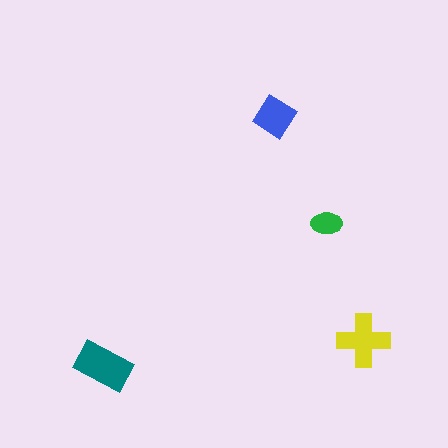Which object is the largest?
The teal rectangle.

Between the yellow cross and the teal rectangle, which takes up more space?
The teal rectangle.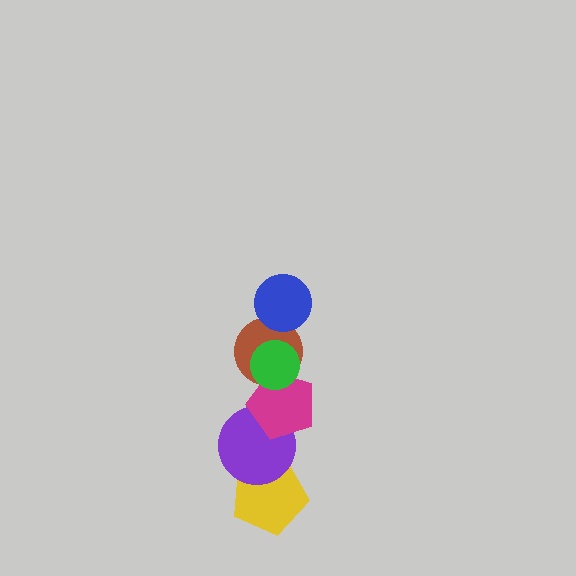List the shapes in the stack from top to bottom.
From top to bottom: the blue circle, the green circle, the brown circle, the magenta pentagon, the purple circle, the yellow pentagon.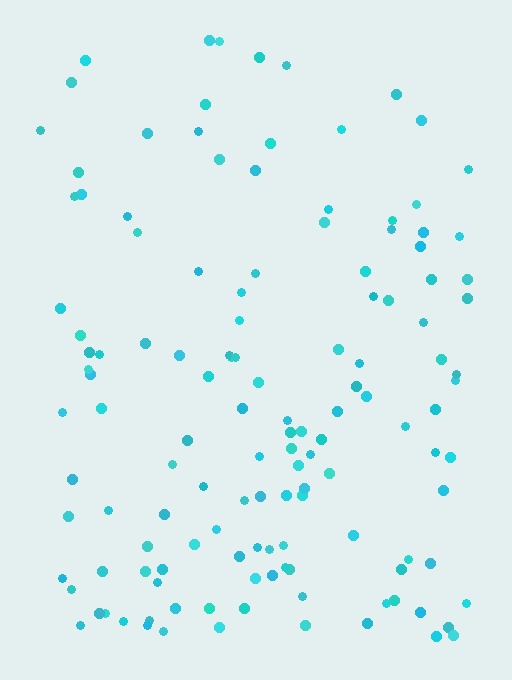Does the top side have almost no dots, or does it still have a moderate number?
Still a moderate number, just noticeably fewer than the bottom.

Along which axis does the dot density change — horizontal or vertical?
Vertical.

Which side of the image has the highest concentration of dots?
The bottom.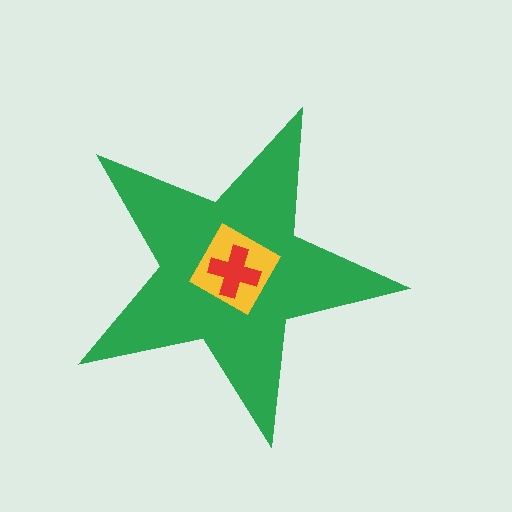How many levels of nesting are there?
3.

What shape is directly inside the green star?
The yellow diamond.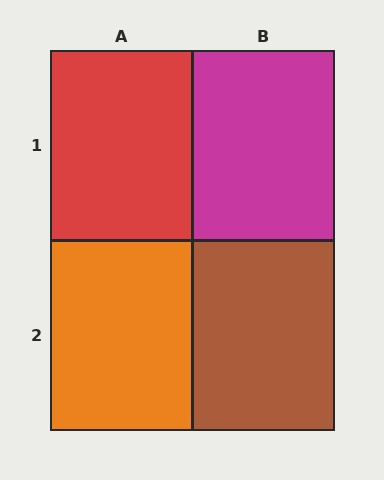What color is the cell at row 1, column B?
Magenta.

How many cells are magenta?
1 cell is magenta.